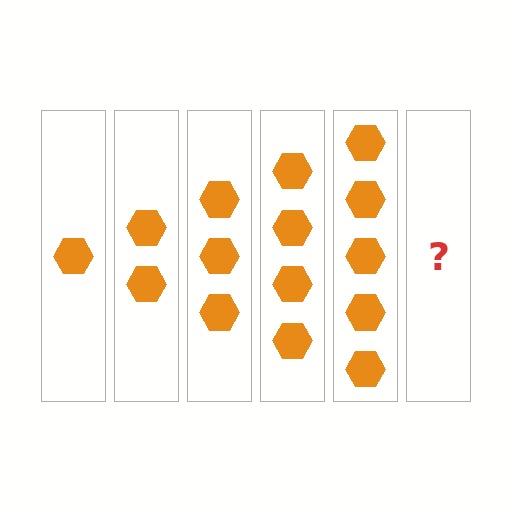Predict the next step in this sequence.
The next step is 6 hexagons.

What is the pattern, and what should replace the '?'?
The pattern is that each step adds one more hexagon. The '?' should be 6 hexagons.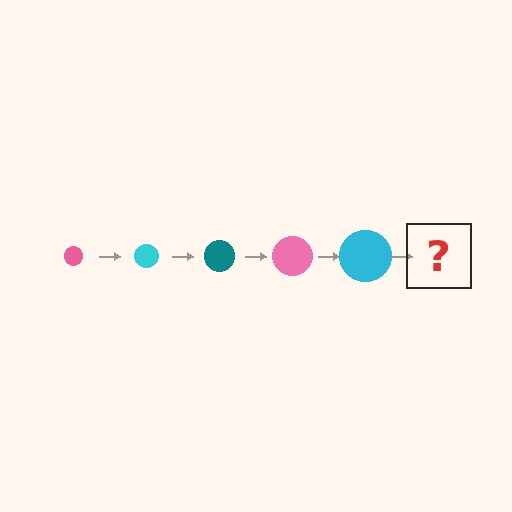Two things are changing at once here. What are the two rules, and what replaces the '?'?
The two rules are that the circle grows larger each step and the color cycles through pink, cyan, and teal. The '?' should be a teal circle, larger than the previous one.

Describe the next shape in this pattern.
It should be a teal circle, larger than the previous one.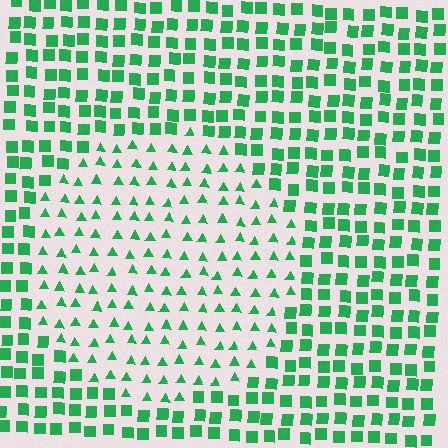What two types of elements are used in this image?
The image uses triangles inside the circle region and squares outside it.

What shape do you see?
I see a circle.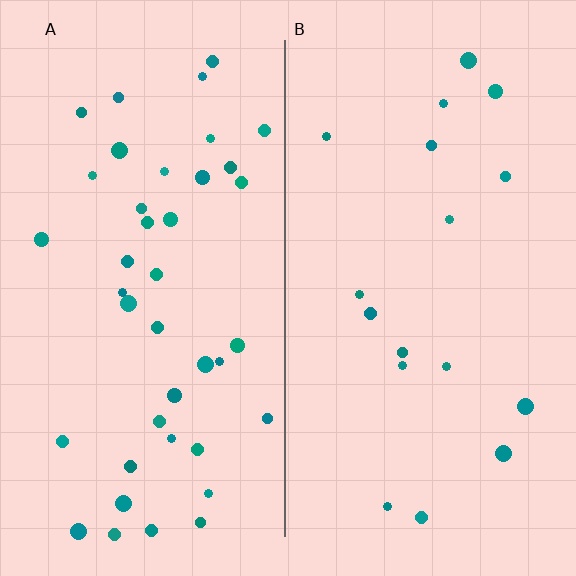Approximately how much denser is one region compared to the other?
Approximately 2.4× — region A over region B.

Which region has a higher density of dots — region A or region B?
A (the left).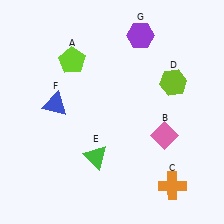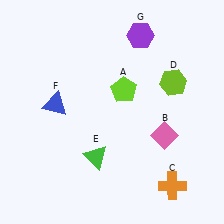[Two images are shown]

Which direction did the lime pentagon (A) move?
The lime pentagon (A) moved right.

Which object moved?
The lime pentagon (A) moved right.